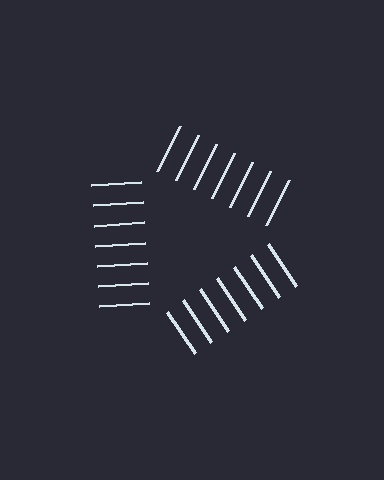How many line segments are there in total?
21 — 7 along each of the 3 edges.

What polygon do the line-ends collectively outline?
An illusory triangle — the line segments terminate on its edges but no continuous stroke is drawn.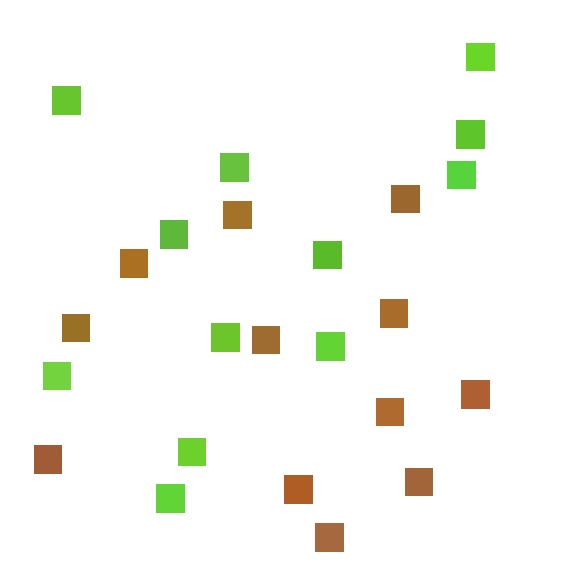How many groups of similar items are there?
There are 2 groups: one group of lime squares (12) and one group of brown squares (12).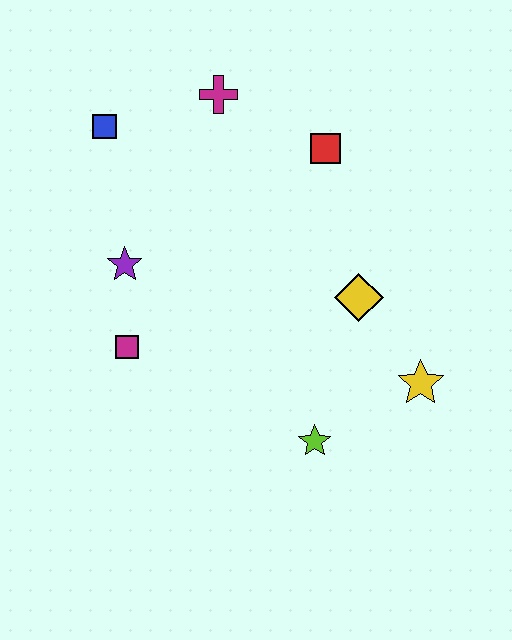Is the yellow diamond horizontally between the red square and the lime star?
No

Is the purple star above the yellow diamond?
Yes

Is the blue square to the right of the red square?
No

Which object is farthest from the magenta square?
The yellow star is farthest from the magenta square.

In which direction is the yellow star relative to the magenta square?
The yellow star is to the right of the magenta square.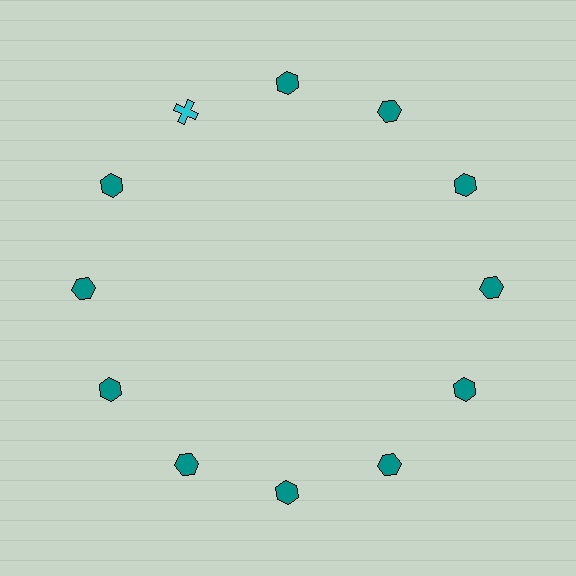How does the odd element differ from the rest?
It differs in both color (cyan instead of teal) and shape (cross instead of hexagon).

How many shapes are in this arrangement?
There are 12 shapes arranged in a ring pattern.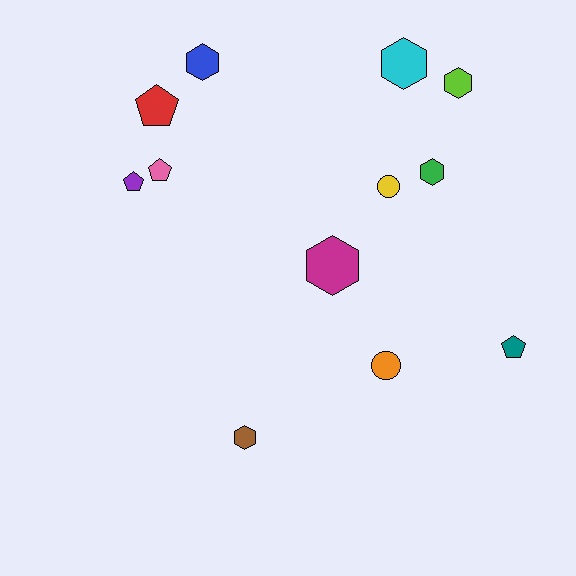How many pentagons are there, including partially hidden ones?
There are 4 pentagons.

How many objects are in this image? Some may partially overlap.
There are 12 objects.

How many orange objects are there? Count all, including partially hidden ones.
There is 1 orange object.